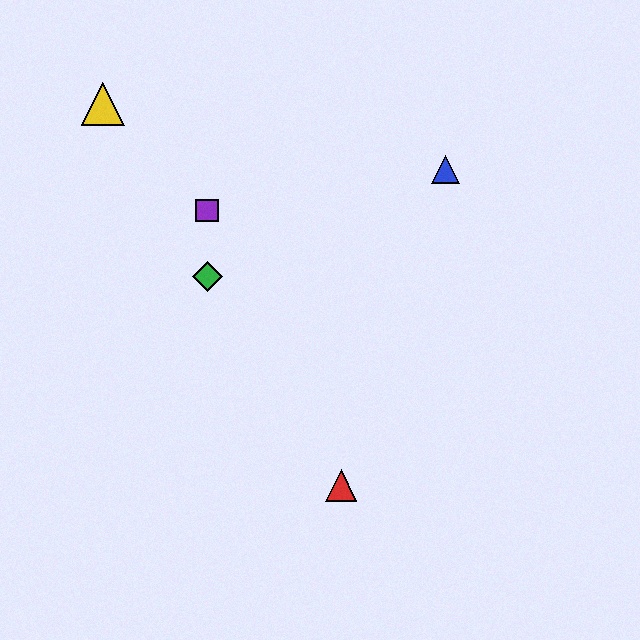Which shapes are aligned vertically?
The green diamond, the purple square are aligned vertically.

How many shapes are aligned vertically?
2 shapes (the green diamond, the purple square) are aligned vertically.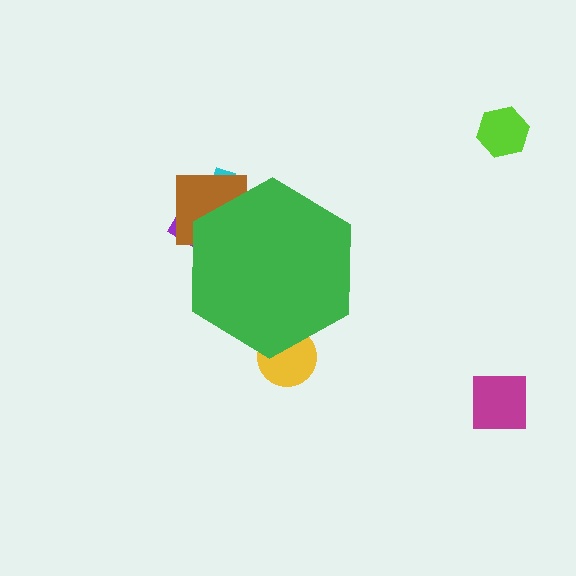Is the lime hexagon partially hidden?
No, the lime hexagon is fully visible.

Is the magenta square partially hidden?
No, the magenta square is fully visible.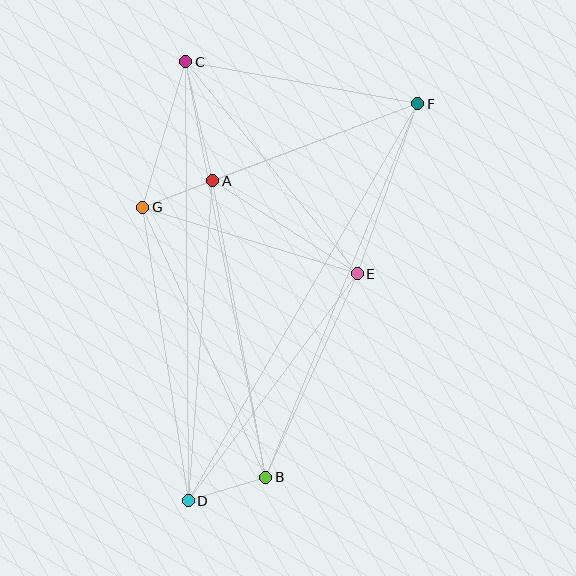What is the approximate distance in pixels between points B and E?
The distance between B and E is approximately 223 pixels.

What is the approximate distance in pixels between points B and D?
The distance between B and D is approximately 81 pixels.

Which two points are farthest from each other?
Points D and F are farthest from each other.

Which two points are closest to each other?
Points A and G are closest to each other.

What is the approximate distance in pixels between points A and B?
The distance between A and B is approximately 301 pixels.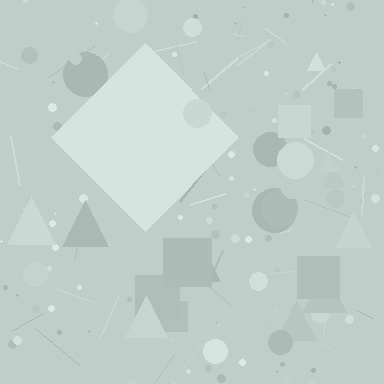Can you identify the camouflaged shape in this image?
The camouflaged shape is a diamond.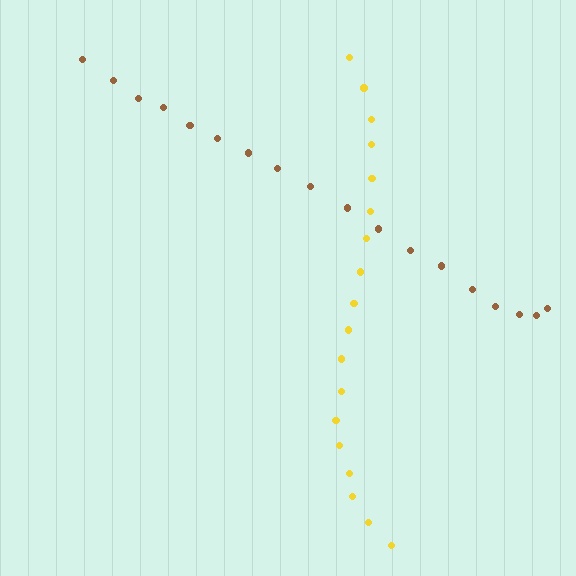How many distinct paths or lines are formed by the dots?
There are 2 distinct paths.